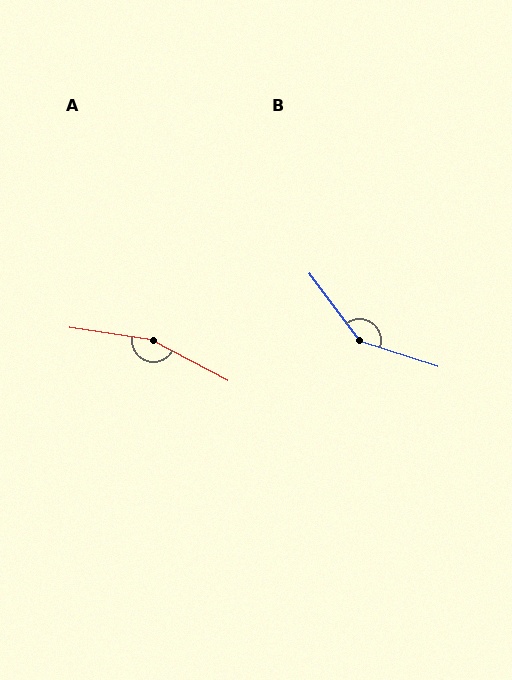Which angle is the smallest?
B, at approximately 145 degrees.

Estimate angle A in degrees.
Approximately 161 degrees.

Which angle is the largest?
A, at approximately 161 degrees.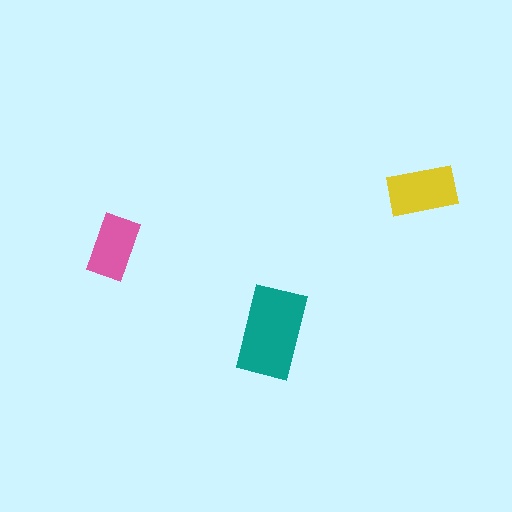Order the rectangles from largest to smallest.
the teal one, the yellow one, the pink one.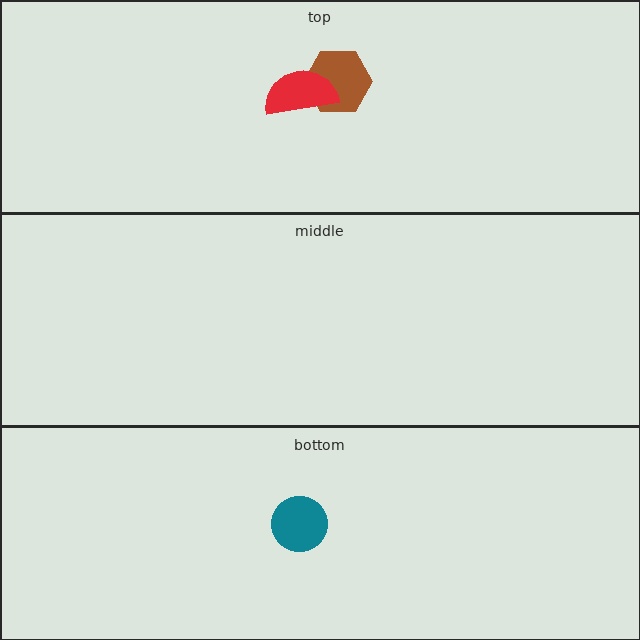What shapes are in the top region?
The brown hexagon, the red semicircle.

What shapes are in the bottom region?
The teal circle.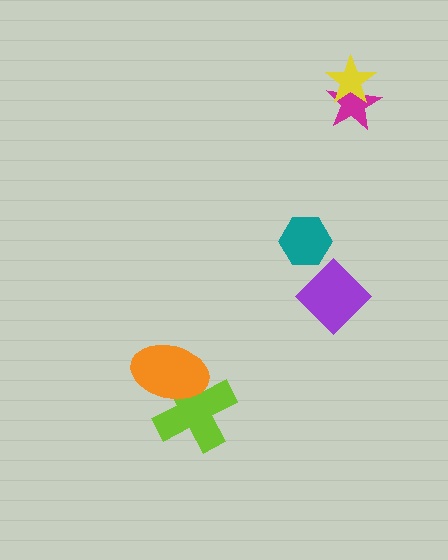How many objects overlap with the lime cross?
1 object overlaps with the lime cross.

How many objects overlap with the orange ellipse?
1 object overlaps with the orange ellipse.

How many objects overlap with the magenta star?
1 object overlaps with the magenta star.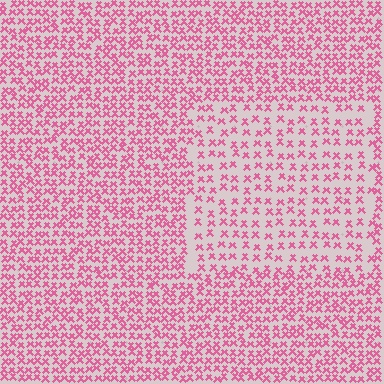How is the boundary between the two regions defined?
The boundary is defined by a change in element density (approximately 1.8x ratio). All elements are the same color, size, and shape.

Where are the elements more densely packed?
The elements are more densely packed outside the rectangle boundary.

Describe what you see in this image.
The image contains small pink elements arranged at two different densities. A rectangle-shaped region is visible where the elements are less densely packed than the surrounding area.